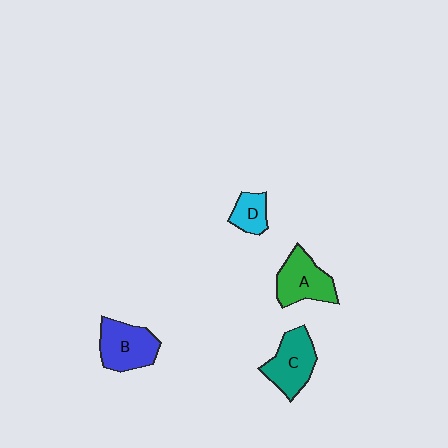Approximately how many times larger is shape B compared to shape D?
Approximately 1.9 times.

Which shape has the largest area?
Shape C (teal).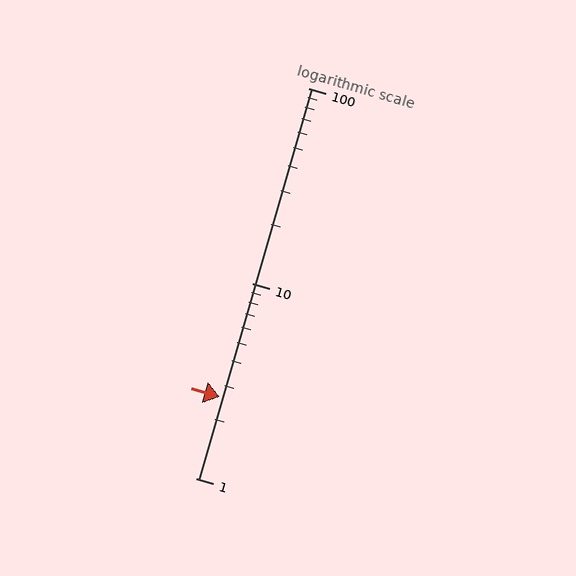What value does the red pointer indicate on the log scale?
The pointer indicates approximately 2.6.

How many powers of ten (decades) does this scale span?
The scale spans 2 decades, from 1 to 100.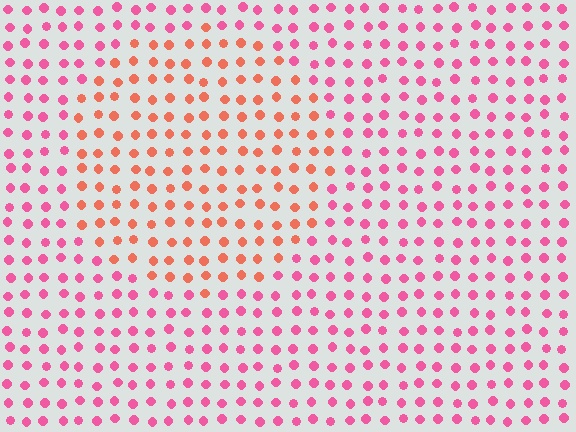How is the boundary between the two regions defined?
The boundary is defined purely by a slight shift in hue (about 38 degrees). Spacing, size, and orientation are identical on both sides.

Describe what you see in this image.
The image is filled with small pink elements in a uniform arrangement. A circle-shaped region is visible where the elements are tinted to a slightly different hue, forming a subtle color boundary.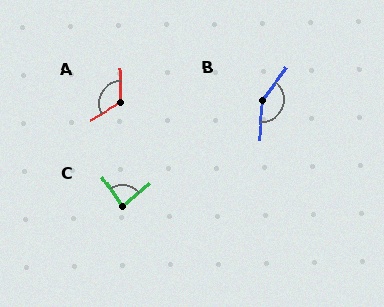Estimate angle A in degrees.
Approximately 121 degrees.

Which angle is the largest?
B, at approximately 148 degrees.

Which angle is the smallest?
C, at approximately 83 degrees.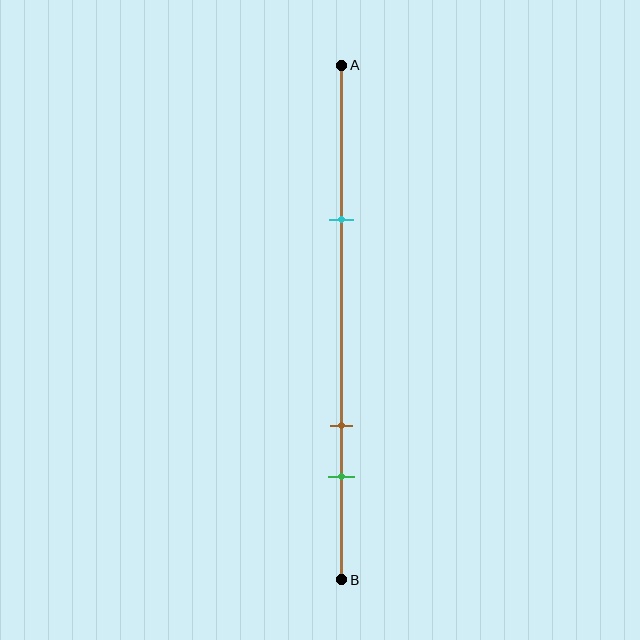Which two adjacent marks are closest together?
The brown and green marks are the closest adjacent pair.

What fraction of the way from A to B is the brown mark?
The brown mark is approximately 70% (0.7) of the way from A to B.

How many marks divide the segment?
There are 3 marks dividing the segment.